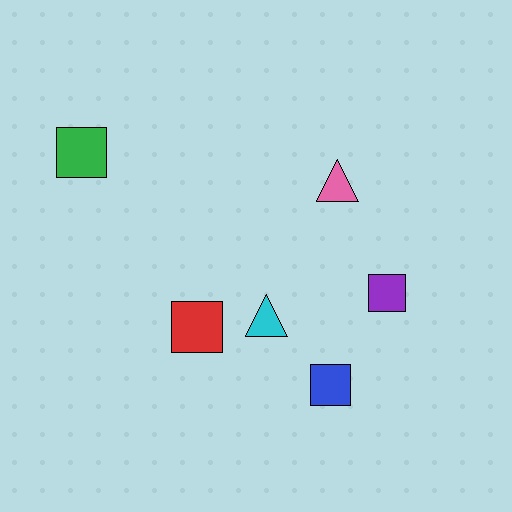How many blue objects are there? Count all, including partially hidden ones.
There is 1 blue object.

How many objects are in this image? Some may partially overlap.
There are 6 objects.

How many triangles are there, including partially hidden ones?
There are 2 triangles.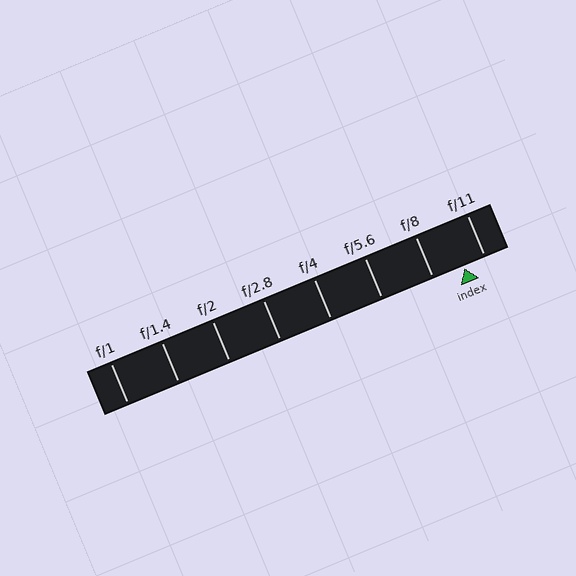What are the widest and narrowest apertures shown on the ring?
The widest aperture shown is f/1 and the narrowest is f/11.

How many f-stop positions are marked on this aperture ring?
There are 8 f-stop positions marked.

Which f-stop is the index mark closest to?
The index mark is closest to f/11.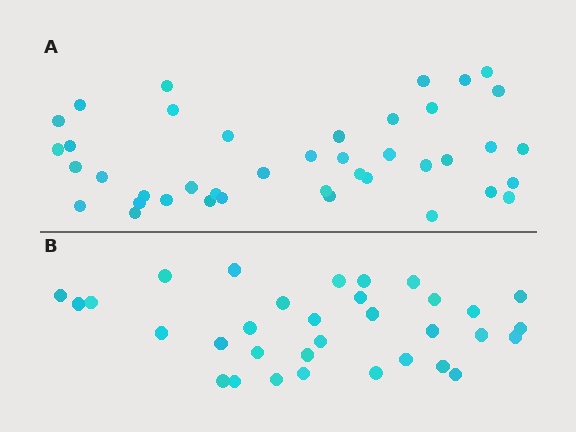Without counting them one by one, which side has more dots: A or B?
Region A (the top region) has more dots.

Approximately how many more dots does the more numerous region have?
Region A has roughly 8 or so more dots than region B.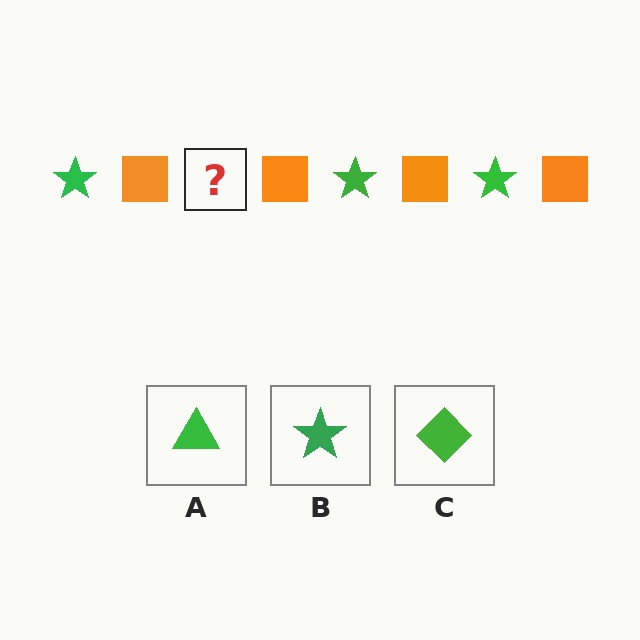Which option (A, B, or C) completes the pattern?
B.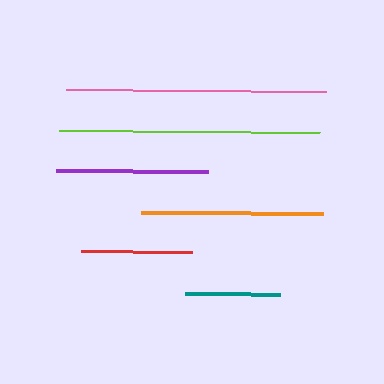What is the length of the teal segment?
The teal segment is approximately 95 pixels long.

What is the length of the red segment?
The red segment is approximately 110 pixels long.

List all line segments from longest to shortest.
From longest to shortest: lime, pink, orange, purple, red, teal.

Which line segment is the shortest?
The teal line is the shortest at approximately 95 pixels.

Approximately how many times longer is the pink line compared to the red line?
The pink line is approximately 2.4 times the length of the red line.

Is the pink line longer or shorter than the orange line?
The pink line is longer than the orange line.